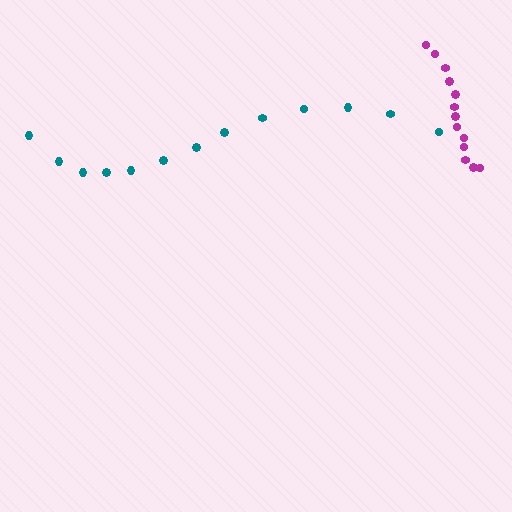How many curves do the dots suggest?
There are 2 distinct paths.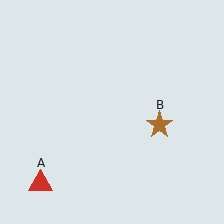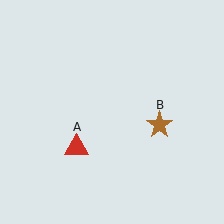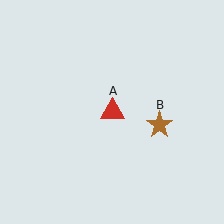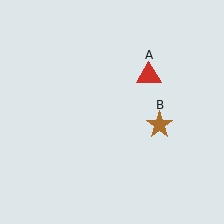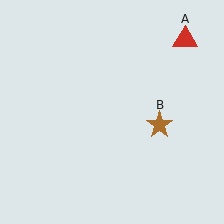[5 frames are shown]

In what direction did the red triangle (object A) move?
The red triangle (object A) moved up and to the right.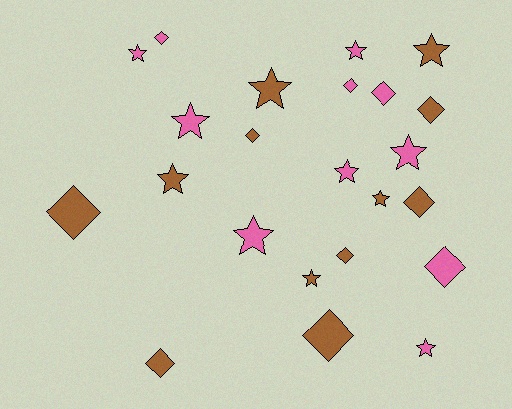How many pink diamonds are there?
There are 4 pink diamonds.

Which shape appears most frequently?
Star, with 12 objects.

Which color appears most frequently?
Brown, with 12 objects.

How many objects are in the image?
There are 23 objects.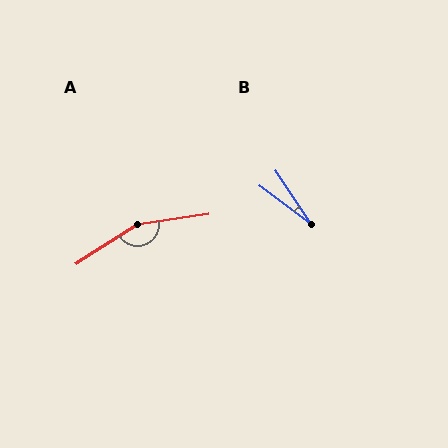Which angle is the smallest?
B, at approximately 20 degrees.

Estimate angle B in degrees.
Approximately 20 degrees.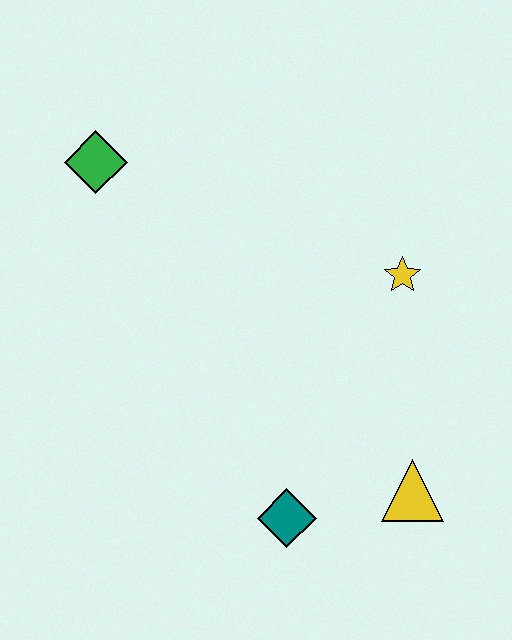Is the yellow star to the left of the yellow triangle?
Yes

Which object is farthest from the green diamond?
The yellow triangle is farthest from the green diamond.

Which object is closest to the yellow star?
The yellow triangle is closest to the yellow star.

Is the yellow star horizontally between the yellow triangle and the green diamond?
Yes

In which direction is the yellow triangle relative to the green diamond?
The yellow triangle is below the green diamond.